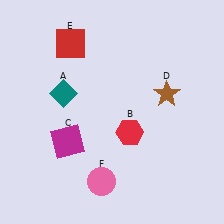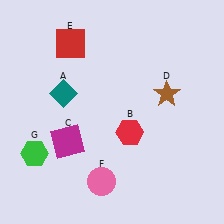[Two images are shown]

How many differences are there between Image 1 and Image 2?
There is 1 difference between the two images.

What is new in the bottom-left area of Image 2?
A green hexagon (G) was added in the bottom-left area of Image 2.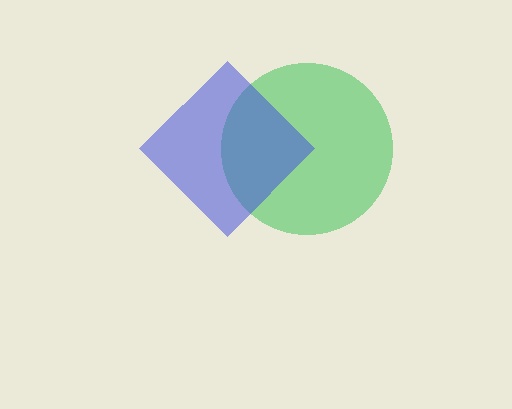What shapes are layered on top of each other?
The layered shapes are: a green circle, a blue diamond.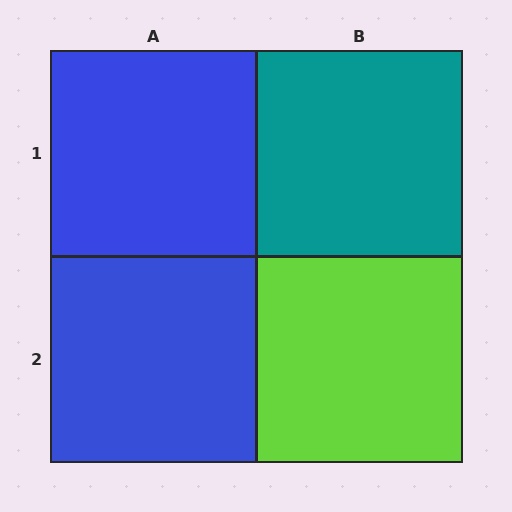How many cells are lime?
1 cell is lime.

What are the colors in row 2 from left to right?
Blue, lime.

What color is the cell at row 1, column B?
Teal.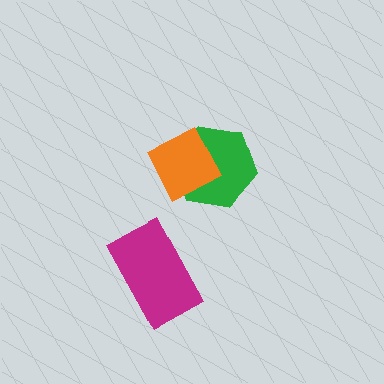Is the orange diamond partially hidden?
No, no other shape covers it.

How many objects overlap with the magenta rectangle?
0 objects overlap with the magenta rectangle.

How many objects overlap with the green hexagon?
1 object overlaps with the green hexagon.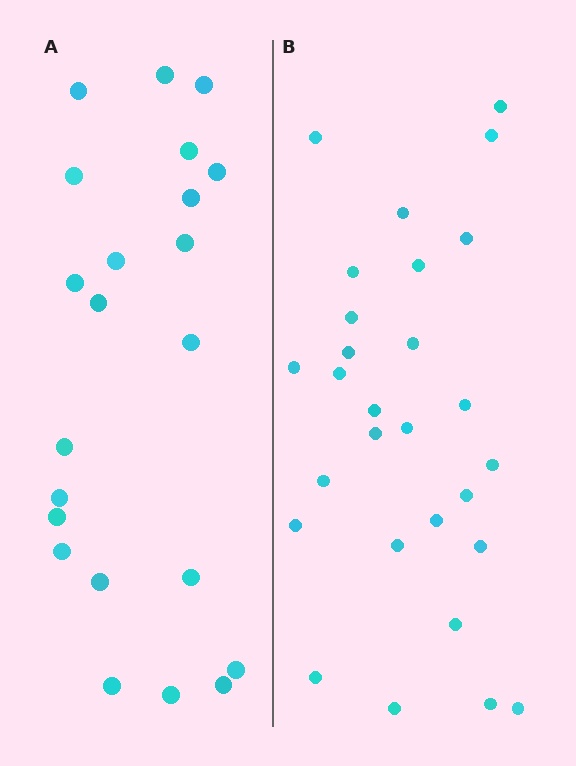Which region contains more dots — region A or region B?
Region B (the right region) has more dots.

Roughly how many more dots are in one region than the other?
Region B has about 6 more dots than region A.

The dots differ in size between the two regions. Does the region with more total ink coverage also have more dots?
No. Region A has more total ink coverage because its dots are larger, but region B actually contains more individual dots. Total area can be misleading — the number of items is what matters here.